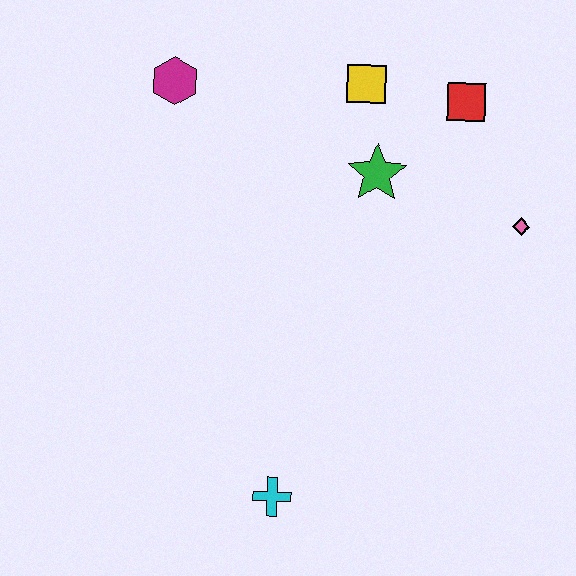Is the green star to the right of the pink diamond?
No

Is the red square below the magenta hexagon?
Yes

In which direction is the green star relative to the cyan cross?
The green star is above the cyan cross.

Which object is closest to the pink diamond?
The red square is closest to the pink diamond.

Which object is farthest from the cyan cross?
The red square is farthest from the cyan cross.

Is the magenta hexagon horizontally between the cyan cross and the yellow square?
No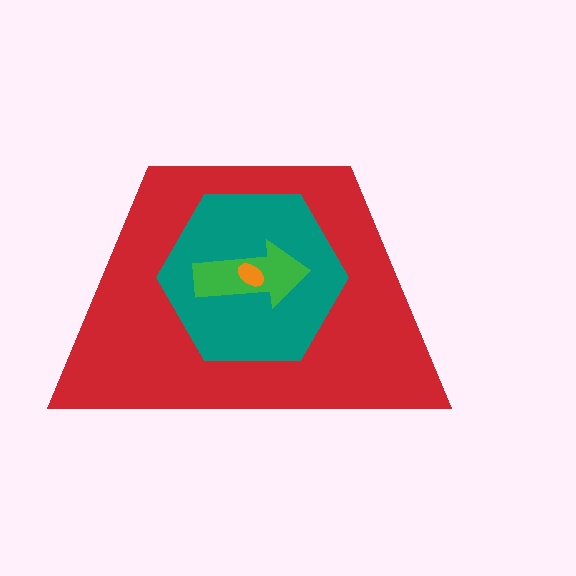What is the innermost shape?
The orange ellipse.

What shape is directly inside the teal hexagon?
The green arrow.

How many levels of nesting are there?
4.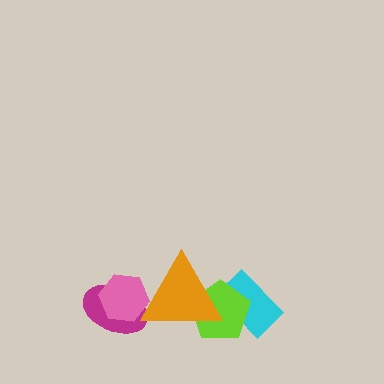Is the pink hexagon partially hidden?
No, no other shape covers it.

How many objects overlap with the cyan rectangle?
2 objects overlap with the cyan rectangle.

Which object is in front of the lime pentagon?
The orange triangle is in front of the lime pentagon.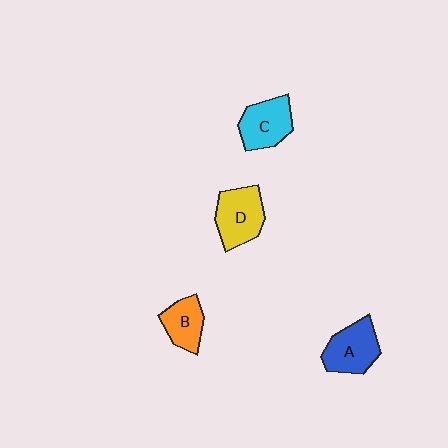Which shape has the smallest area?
Shape B (orange).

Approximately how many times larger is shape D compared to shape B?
Approximately 1.4 times.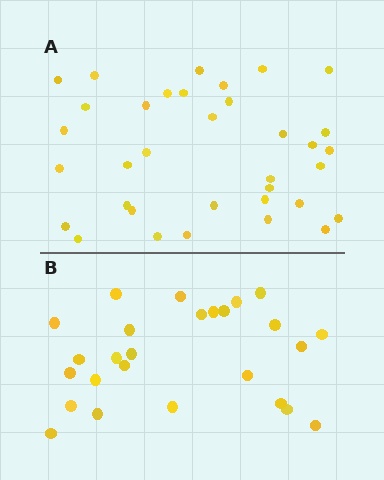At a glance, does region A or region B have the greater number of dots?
Region A (the top region) has more dots.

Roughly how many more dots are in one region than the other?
Region A has roughly 8 or so more dots than region B.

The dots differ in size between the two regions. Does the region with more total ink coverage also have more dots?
No. Region B has more total ink coverage because its dots are larger, but region A actually contains more individual dots. Total area can be misleading — the number of items is what matters here.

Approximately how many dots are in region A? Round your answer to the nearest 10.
About 40 dots. (The exact count is 35, which rounds to 40.)